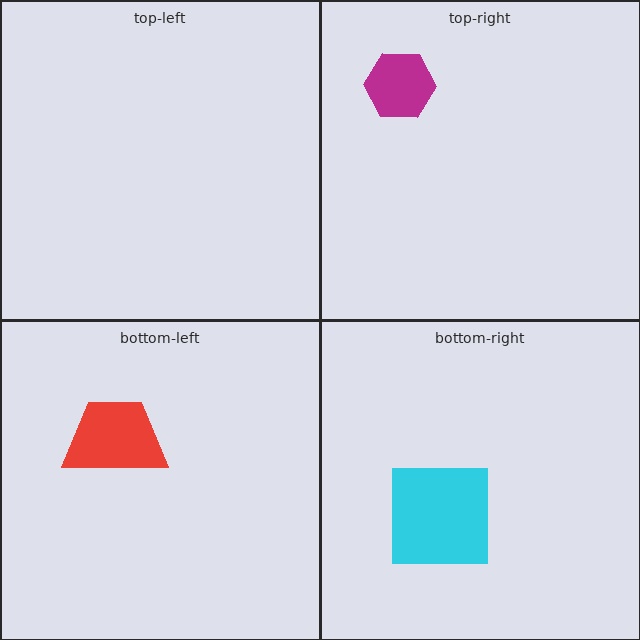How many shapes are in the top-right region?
1.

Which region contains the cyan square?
The bottom-right region.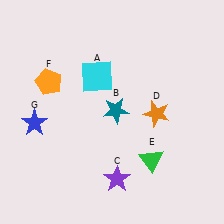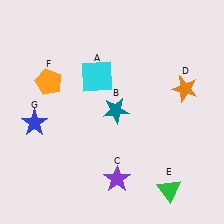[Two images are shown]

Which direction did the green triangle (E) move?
The green triangle (E) moved down.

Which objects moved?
The objects that moved are: the orange star (D), the green triangle (E).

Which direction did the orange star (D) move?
The orange star (D) moved right.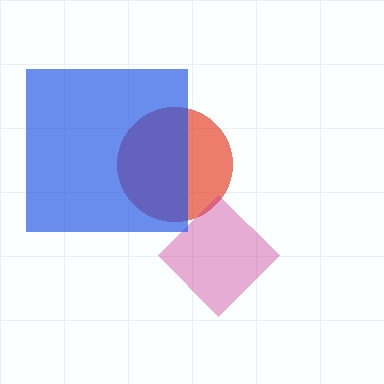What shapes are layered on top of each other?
The layered shapes are: a red circle, a magenta diamond, a blue square.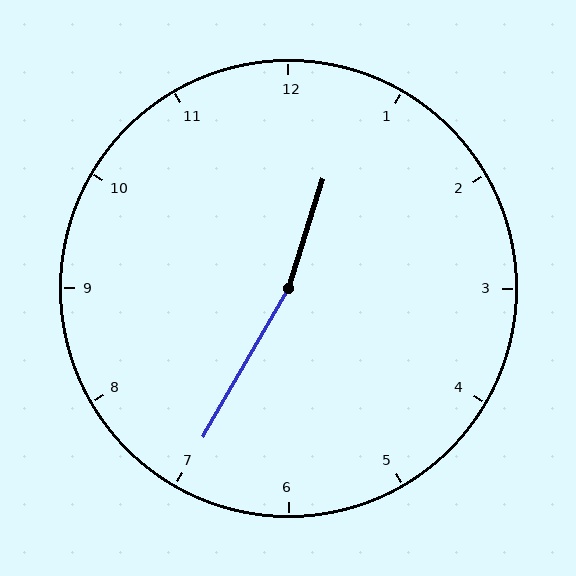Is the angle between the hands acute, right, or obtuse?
It is obtuse.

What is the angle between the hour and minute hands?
Approximately 168 degrees.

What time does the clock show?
12:35.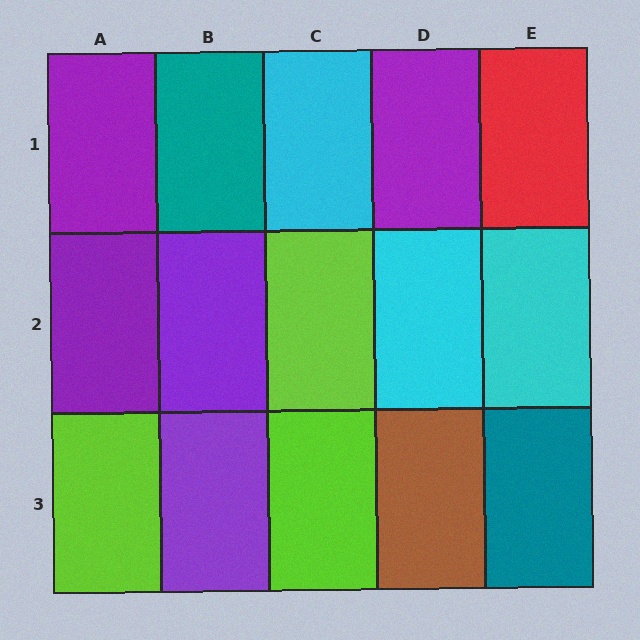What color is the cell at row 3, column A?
Lime.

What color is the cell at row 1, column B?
Teal.